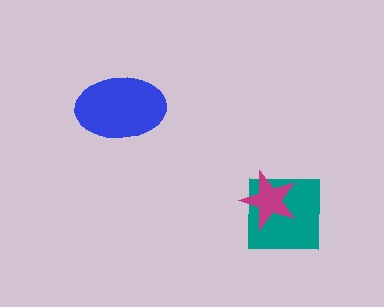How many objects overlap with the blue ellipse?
0 objects overlap with the blue ellipse.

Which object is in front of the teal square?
The magenta star is in front of the teal square.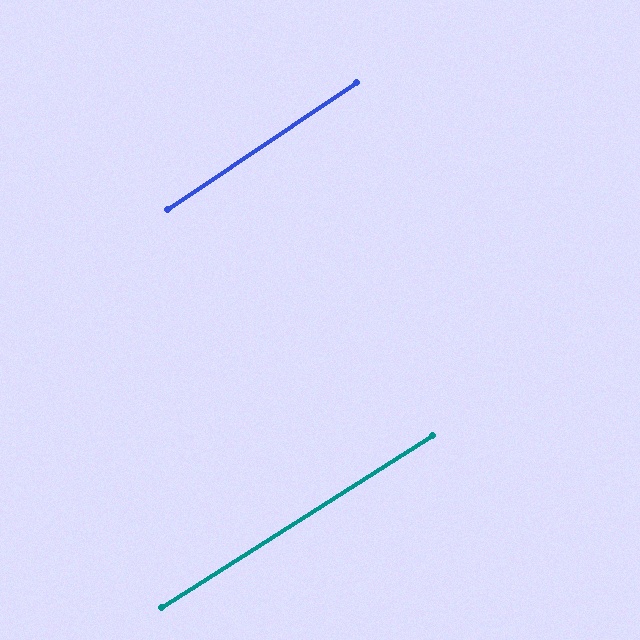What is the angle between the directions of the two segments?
Approximately 2 degrees.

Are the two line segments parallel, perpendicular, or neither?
Parallel — their directions differ by only 1.6°.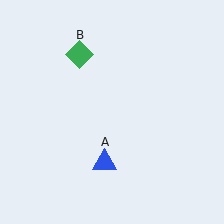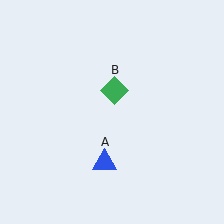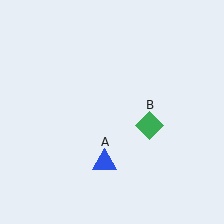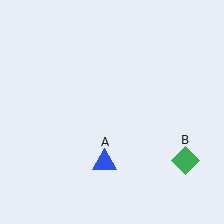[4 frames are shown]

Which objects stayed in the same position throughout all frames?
Blue triangle (object A) remained stationary.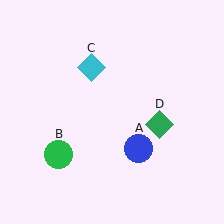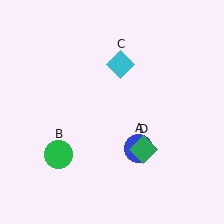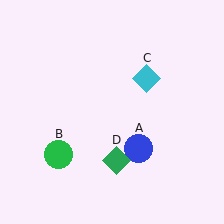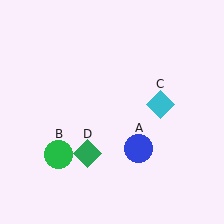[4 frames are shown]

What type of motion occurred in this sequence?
The cyan diamond (object C), green diamond (object D) rotated clockwise around the center of the scene.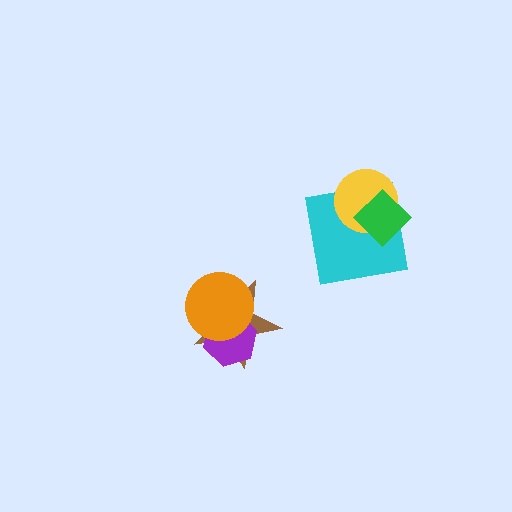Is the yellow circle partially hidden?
Yes, it is partially covered by another shape.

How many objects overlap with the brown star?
2 objects overlap with the brown star.